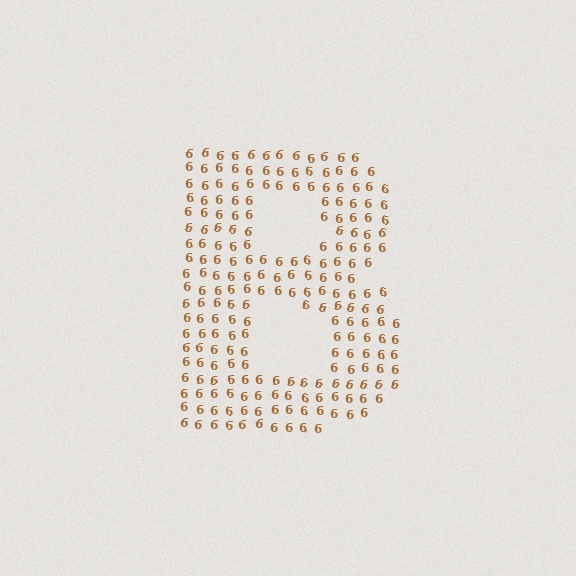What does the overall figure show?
The overall figure shows the letter B.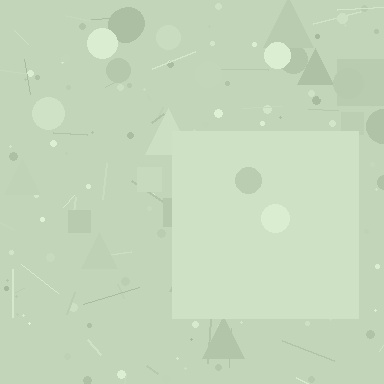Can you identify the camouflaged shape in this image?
The camouflaged shape is a square.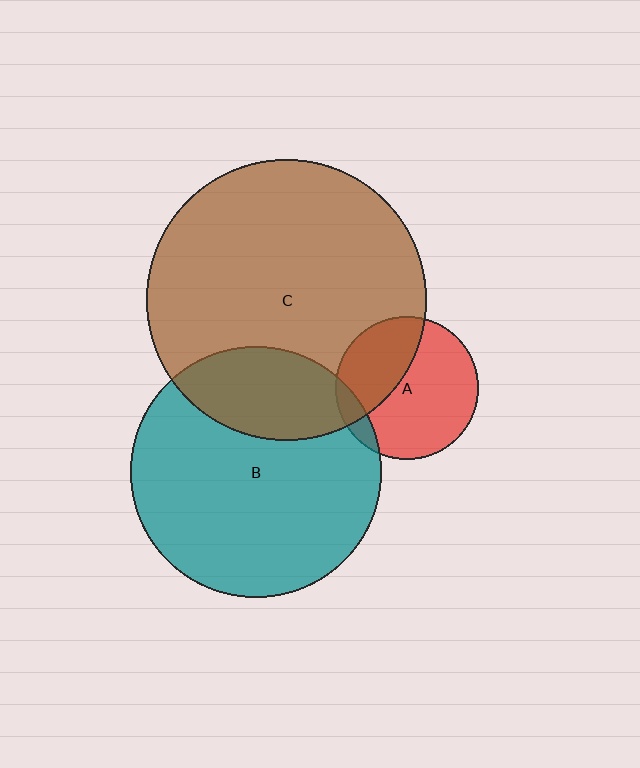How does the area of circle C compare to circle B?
Approximately 1.3 times.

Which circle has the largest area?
Circle C (brown).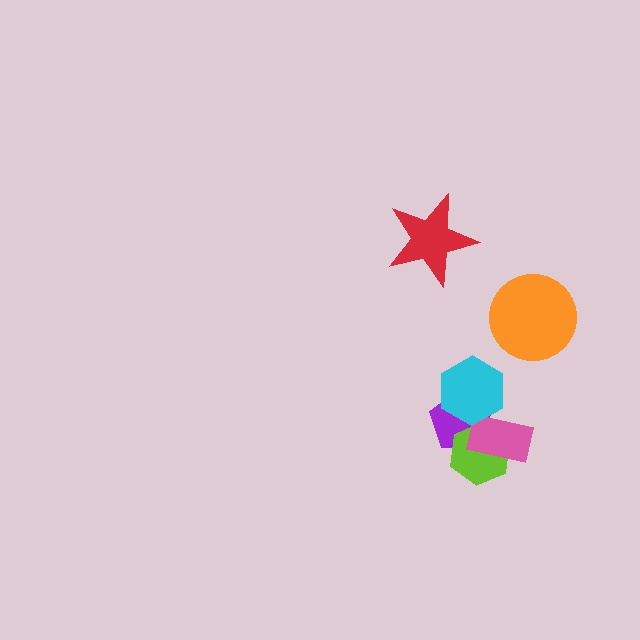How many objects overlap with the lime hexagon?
2 objects overlap with the lime hexagon.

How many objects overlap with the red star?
0 objects overlap with the red star.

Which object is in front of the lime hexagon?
The pink rectangle is in front of the lime hexagon.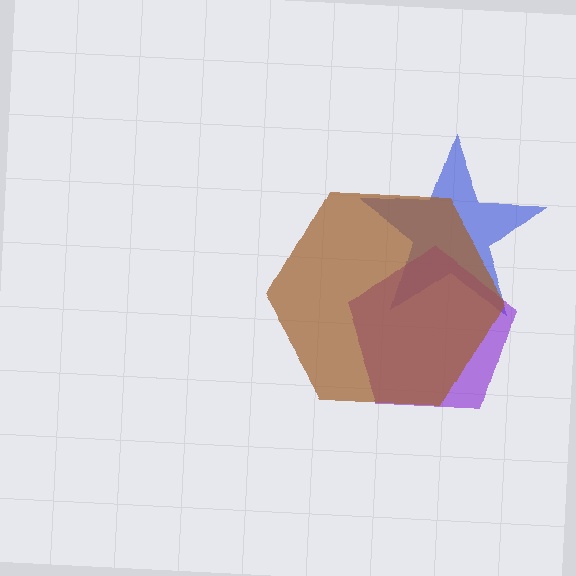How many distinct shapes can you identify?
There are 3 distinct shapes: a blue star, a purple pentagon, a brown hexagon.